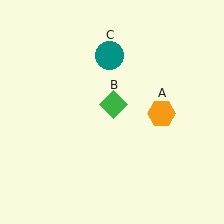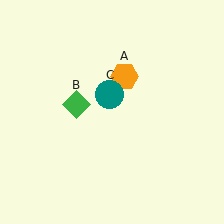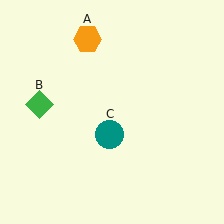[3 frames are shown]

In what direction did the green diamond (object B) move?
The green diamond (object B) moved left.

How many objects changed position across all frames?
3 objects changed position: orange hexagon (object A), green diamond (object B), teal circle (object C).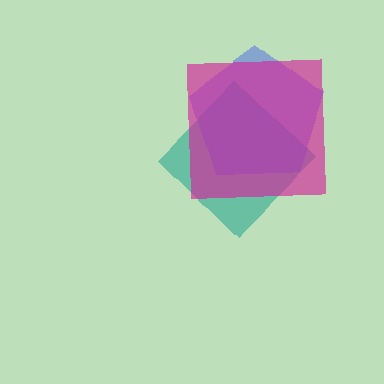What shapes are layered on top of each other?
The layered shapes are: a teal diamond, a blue pentagon, a magenta square.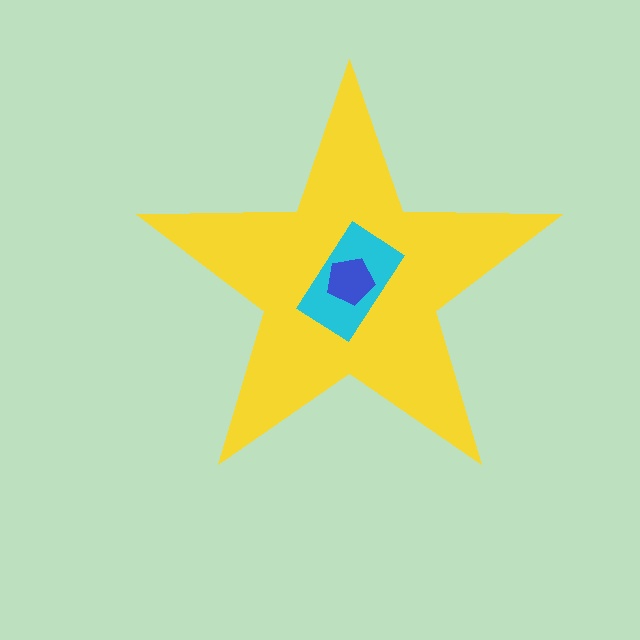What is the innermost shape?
The blue pentagon.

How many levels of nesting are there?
3.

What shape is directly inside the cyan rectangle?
The blue pentagon.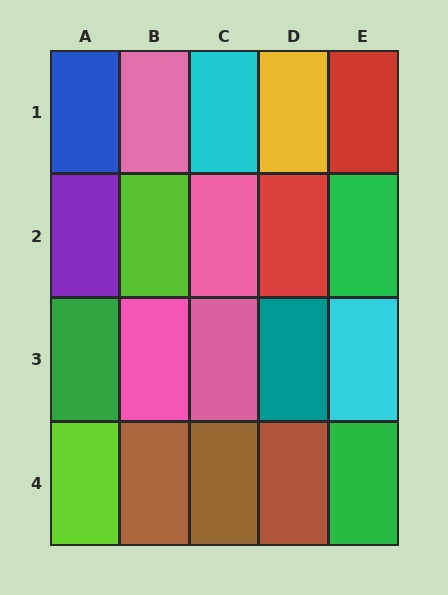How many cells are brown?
3 cells are brown.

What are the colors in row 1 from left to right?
Blue, pink, cyan, yellow, red.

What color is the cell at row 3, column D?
Teal.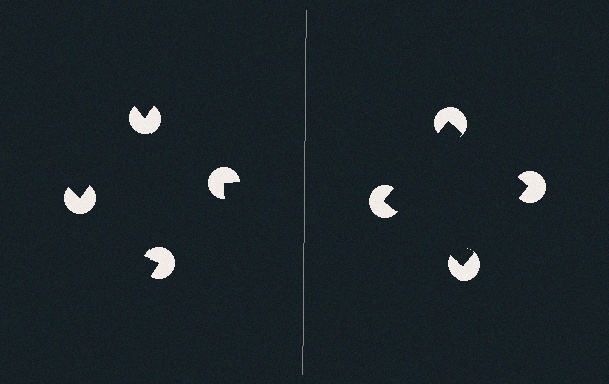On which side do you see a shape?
An illusory square appears on the right side. On the left side the wedge cuts are rotated, so no coherent shape forms.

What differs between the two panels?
The pac-man discs are positioned identically on both sides; only the wedge orientations differ. On the right they align to a square; on the left they are misaligned.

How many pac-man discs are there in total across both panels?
8 — 4 on each side.